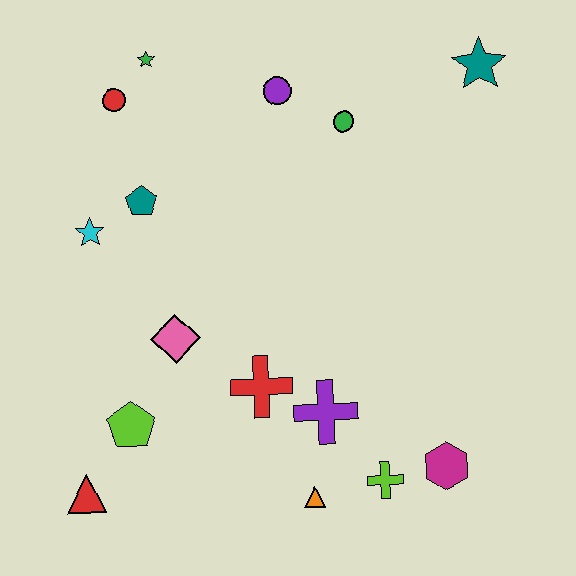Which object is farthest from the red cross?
The teal star is farthest from the red cross.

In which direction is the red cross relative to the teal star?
The red cross is below the teal star.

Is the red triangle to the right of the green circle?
No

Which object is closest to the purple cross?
The red cross is closest to the purple cross.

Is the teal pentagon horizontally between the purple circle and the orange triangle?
No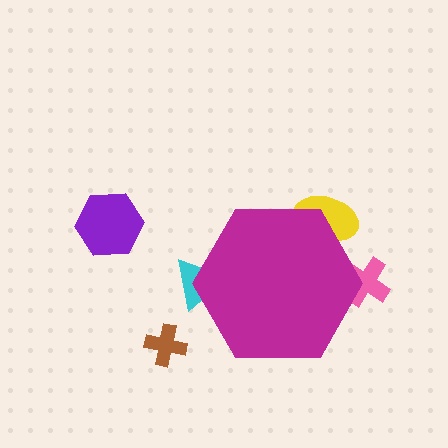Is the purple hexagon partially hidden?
No, the purple hexagon is fully visible.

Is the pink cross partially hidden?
Yes, the pink cross is partially hidden behind the magenta hexagon.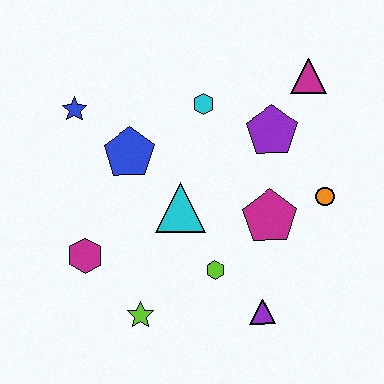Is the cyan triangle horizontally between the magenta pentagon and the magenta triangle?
No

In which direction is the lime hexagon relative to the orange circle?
The lime hexagon is to the left of the orange circle.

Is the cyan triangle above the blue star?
No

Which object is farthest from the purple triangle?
The blue star is farthest from the purple triangle.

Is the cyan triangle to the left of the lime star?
No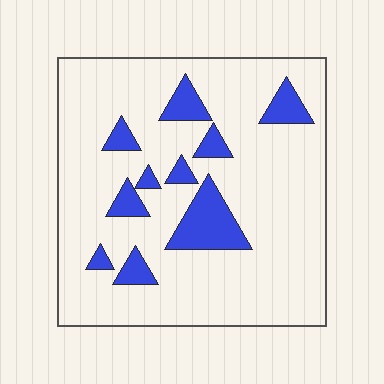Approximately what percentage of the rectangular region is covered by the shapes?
Approximately 15%.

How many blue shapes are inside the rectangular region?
10.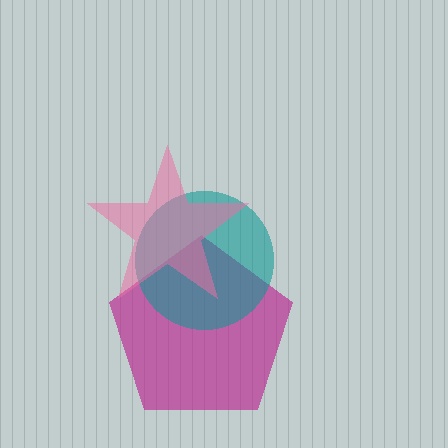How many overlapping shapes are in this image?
There are 3 overlapping shapes in the image.